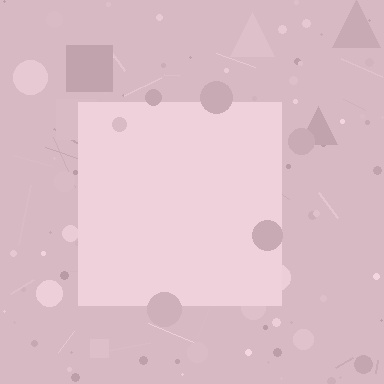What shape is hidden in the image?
A square is hidden in the image.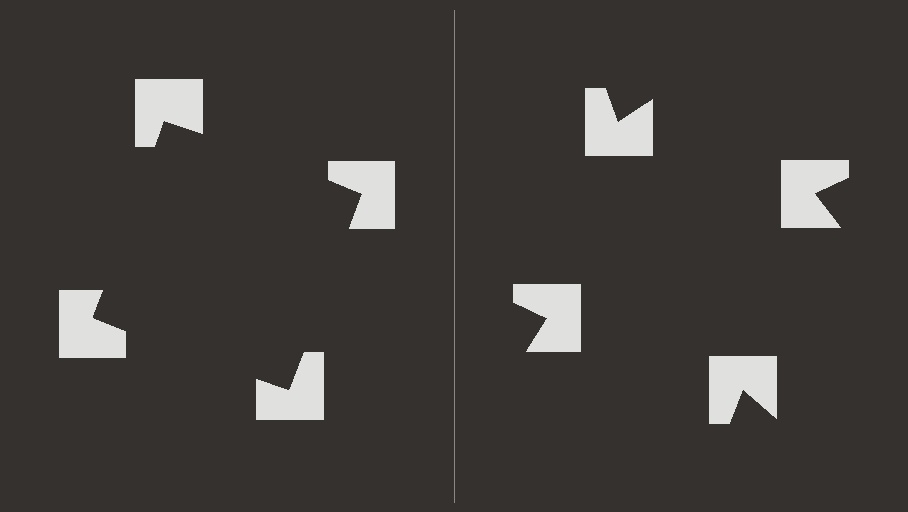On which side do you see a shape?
An illusory square appears on the left side. On the right side the wedge cuts are rotated, so no coherent shape forms.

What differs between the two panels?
The notched squares are positioned identically on both sides; only the wedge orientations differ. On the left they align to a square; on the right they are misaligned.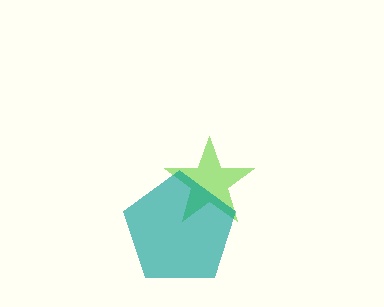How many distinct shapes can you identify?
There are 2 distinct shapes: a lime star, a teal pentagon.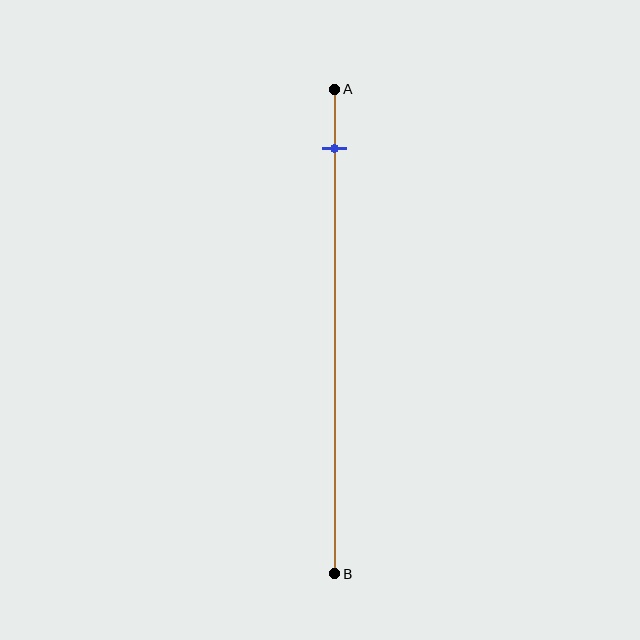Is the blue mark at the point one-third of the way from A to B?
No, the mark is at about 10% from A, not at the 33% one-third point.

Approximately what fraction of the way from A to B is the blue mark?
The blue mark is approximately 10% of the way from A to B.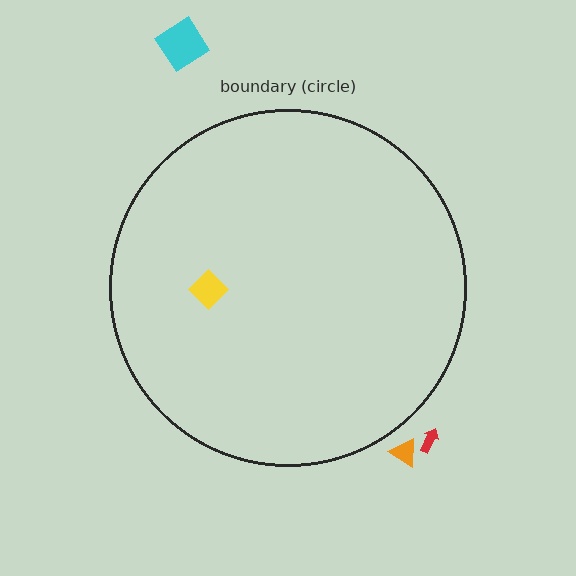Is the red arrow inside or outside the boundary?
Outside.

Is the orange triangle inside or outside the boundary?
Outside.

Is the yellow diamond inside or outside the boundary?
Inside.